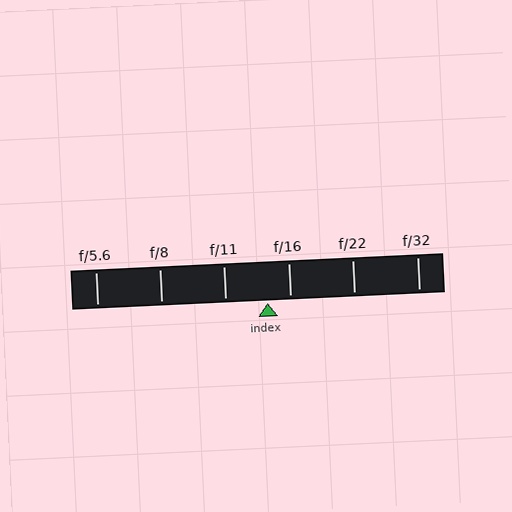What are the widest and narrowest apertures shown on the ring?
The widest aperture shown is f/5.6 and the narrowest is f/32.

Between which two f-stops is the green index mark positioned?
The index mark is between f/11 and f/16.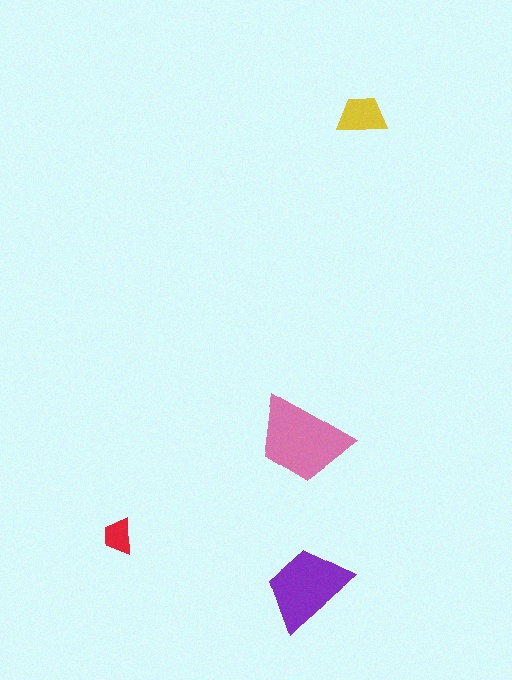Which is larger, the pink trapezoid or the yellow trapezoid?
The pink one.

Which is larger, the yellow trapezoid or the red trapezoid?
The yellow one.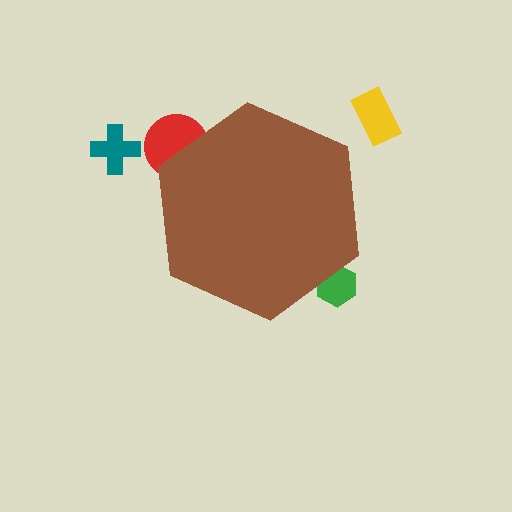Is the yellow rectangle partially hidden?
No, the yellow rectangle is fully visible.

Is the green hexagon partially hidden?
Yes, the green hexagon is partially hidden behind the brown hexagon.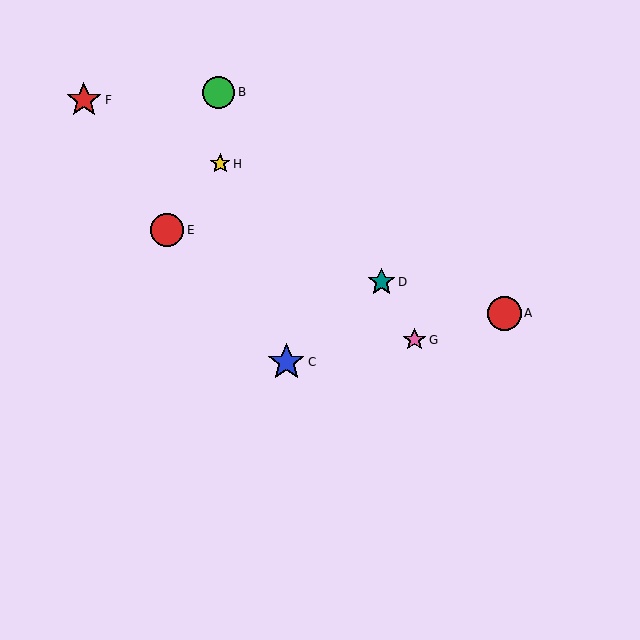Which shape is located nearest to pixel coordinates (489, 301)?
The red circle (labeled A) at (504, 313) is nearest to that location.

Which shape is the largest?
The blue star (labeled C) is the largest.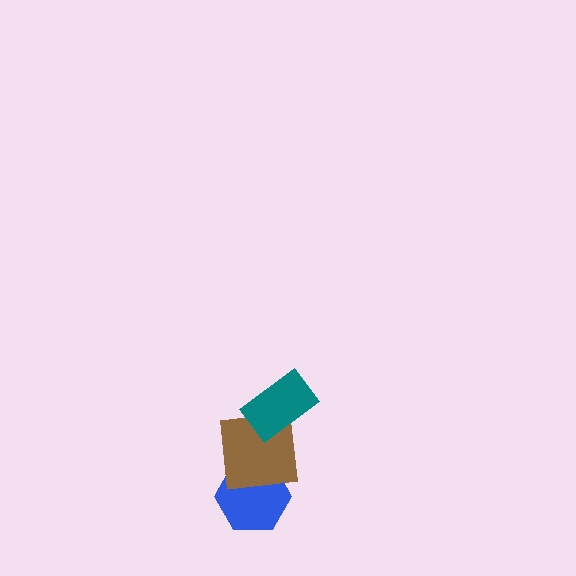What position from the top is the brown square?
The brown square is 2nd from the top.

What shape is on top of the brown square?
The teal rectangle is on top of the brown square.